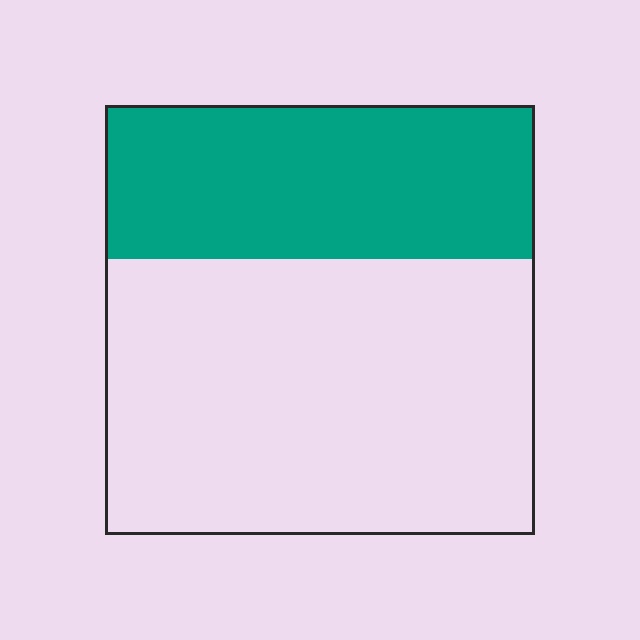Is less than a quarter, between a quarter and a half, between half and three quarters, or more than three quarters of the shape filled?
Between a quarter and a half.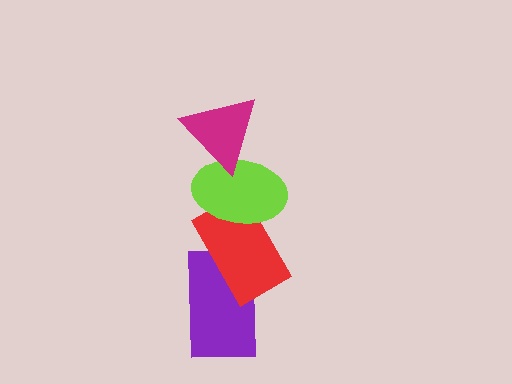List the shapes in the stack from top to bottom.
From top to bottom: the magenta triangle, the lime ellipse, the red rectangle, the purple rectangle.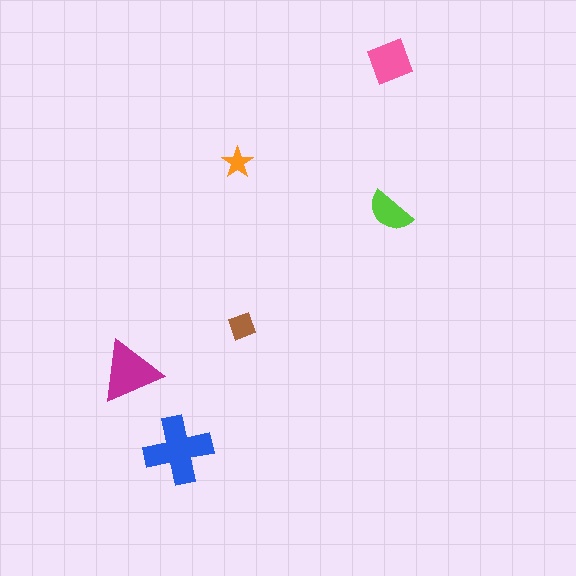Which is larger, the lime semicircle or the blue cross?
The blue cross.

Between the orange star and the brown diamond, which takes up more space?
The brown diamond.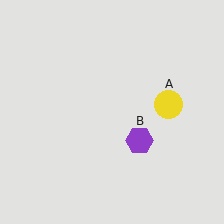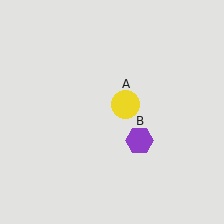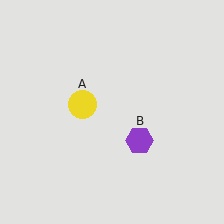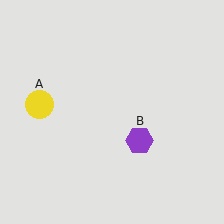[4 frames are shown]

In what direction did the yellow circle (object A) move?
The yellow circle (object A) moved left.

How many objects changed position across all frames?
1 object changed position: yellow circle (object A).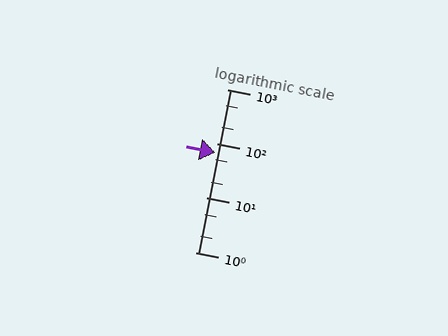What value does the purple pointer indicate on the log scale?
The pointer indicates approximately 68.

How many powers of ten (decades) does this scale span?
The scale spans 3 decades, from 1 to 1000.